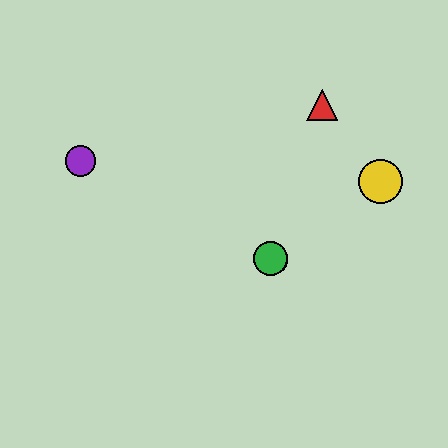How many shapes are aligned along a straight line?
3 shapes (the blue circle, the green circle, the purple circle) are aligned along a straight line.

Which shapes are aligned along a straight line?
The blue circle, the green circle, the purple circle are aligned along a straight line.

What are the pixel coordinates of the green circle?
The green circle is at (270, 259).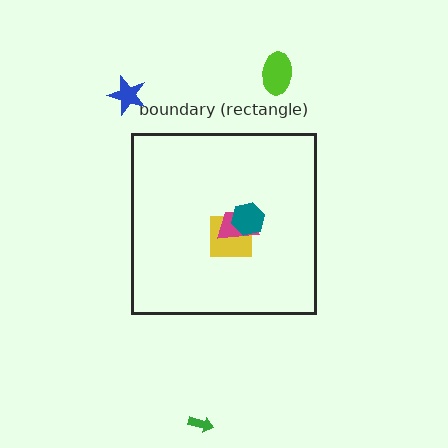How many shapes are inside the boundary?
3 inside, 3 outside.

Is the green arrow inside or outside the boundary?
Outside.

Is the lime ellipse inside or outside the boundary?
Outside.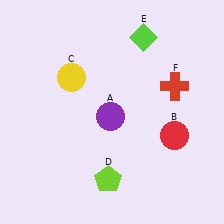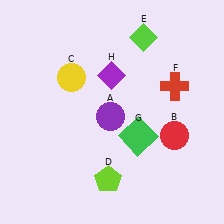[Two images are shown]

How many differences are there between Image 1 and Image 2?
There are 2 differences between the two images.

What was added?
A green square (G), a purple diamond (H) were added in Image 2.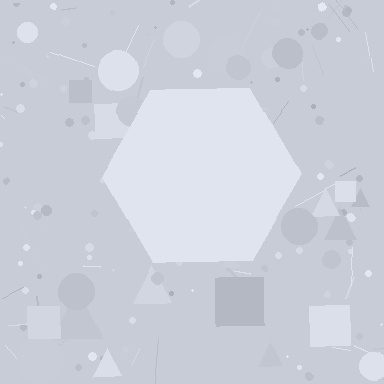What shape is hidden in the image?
A hexagon is hidden in the image.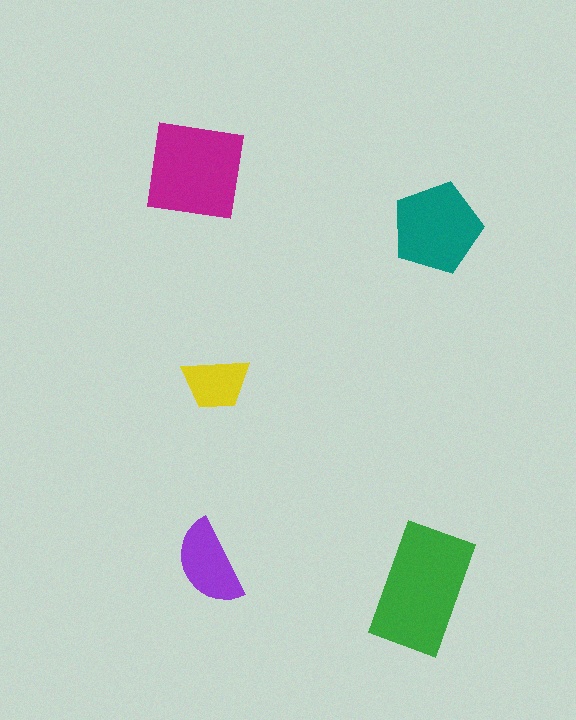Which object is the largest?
The green rectangle.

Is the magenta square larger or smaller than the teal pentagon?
Larger.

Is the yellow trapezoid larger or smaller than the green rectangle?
Smaller.